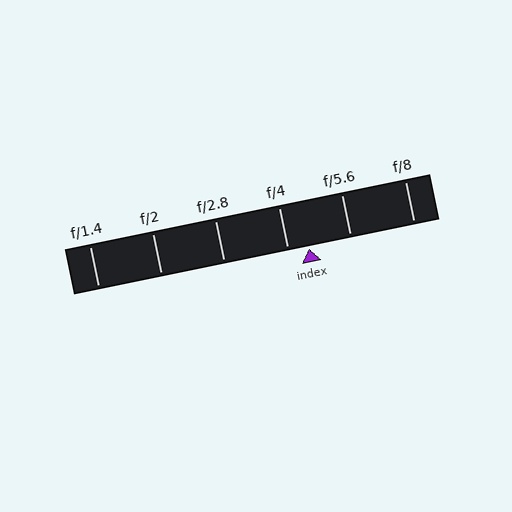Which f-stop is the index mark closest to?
The index mark is closest to f/4.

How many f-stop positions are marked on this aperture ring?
There are 6 f-stop positions marked.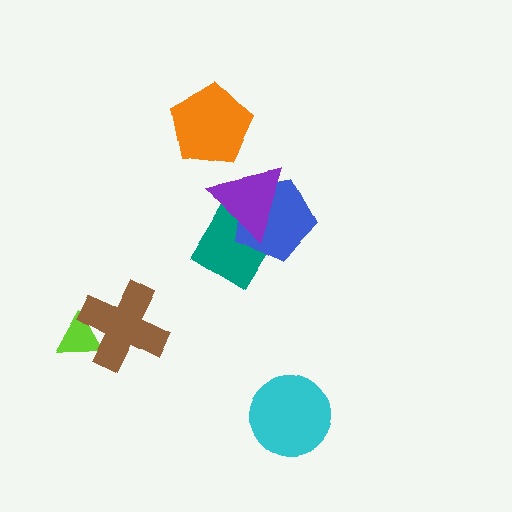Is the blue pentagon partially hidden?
Yes, it is partially covered by another shape.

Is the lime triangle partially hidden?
Yes, it is partially covered by another shape.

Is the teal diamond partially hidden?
Yes, it is partially covered by another shape.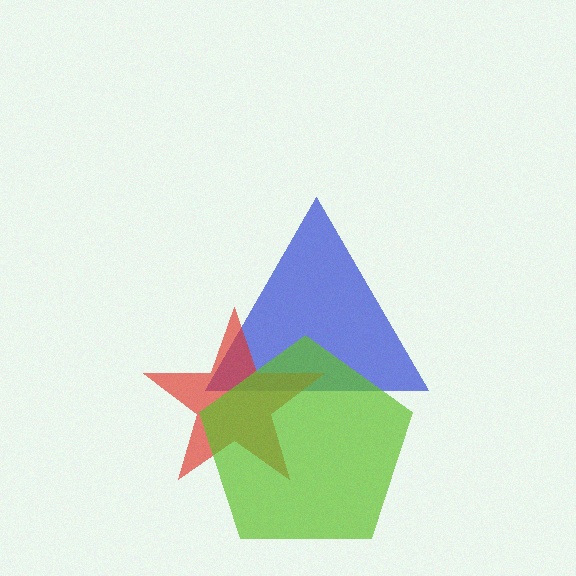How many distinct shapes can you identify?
There are 3 distinct shapes: a blue triangle, a red star, a lime pentagon.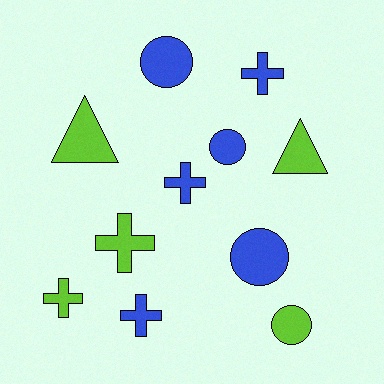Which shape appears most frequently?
Cross, with 5 objects.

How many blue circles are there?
There are 3 blue circles.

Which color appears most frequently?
Blue, with 6 objects.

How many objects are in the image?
There are 11 objects.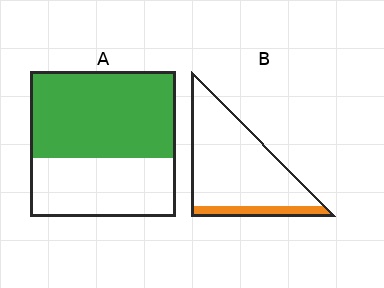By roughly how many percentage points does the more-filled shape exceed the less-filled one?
By roughly 45 percentage points (A over B).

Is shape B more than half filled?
No.